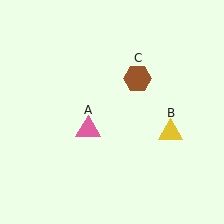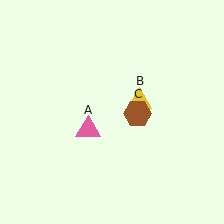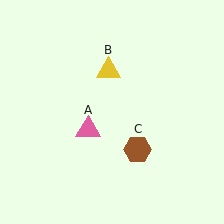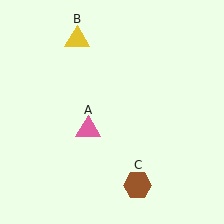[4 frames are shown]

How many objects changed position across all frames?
2 objects changed position: yellow triangle (object B), brown hexagon (object C).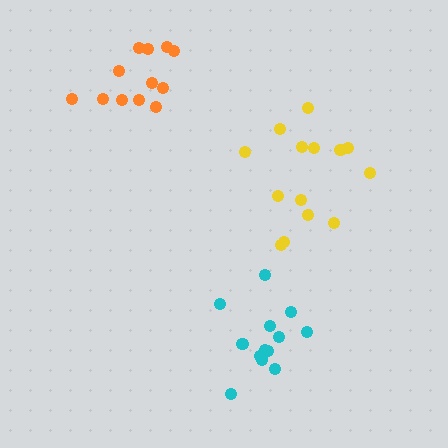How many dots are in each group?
Group 1: 12 dots, Group 2: 13 dots, Group 3: 14 dots (39 total).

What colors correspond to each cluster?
The clusters are colored: orange, cyan, yellow.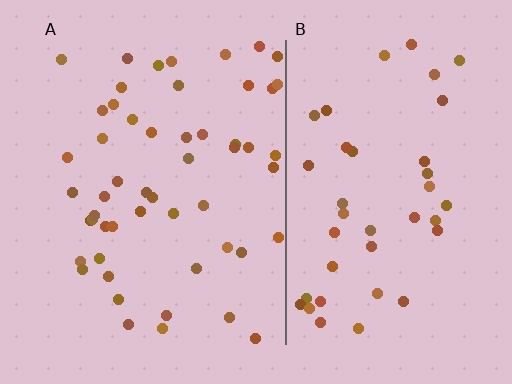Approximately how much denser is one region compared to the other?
Approximately 1.3× — region A over region B.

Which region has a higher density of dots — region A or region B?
A (the left).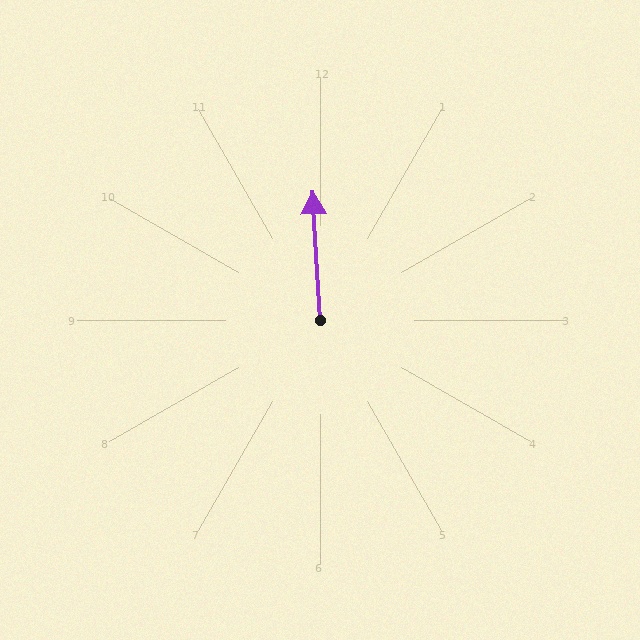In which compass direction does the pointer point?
North.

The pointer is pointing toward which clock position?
Roughly 12 o'clock.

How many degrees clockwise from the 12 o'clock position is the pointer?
Approximately 357 degrees.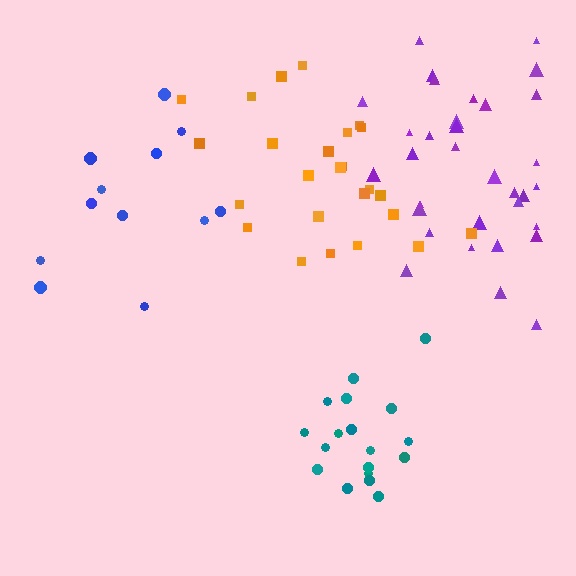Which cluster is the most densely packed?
Teal.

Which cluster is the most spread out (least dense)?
Blue.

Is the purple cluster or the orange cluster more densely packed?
Purple.